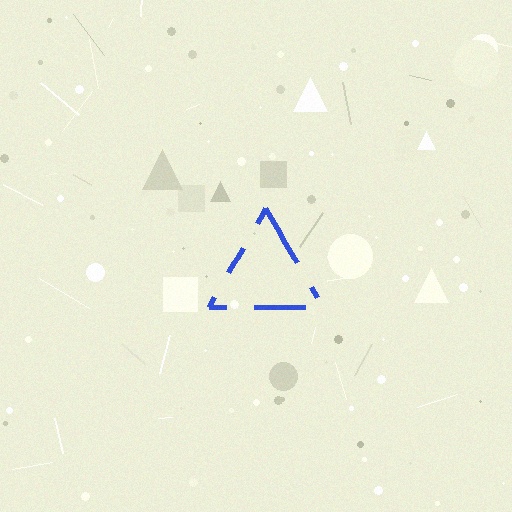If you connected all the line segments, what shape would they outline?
They would outline a triangle.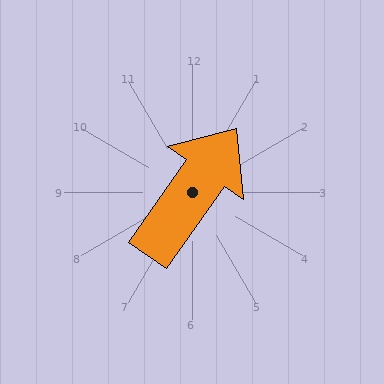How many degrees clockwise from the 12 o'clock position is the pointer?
Approximately 35 degrees.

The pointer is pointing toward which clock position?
Roughly 1 o'clock.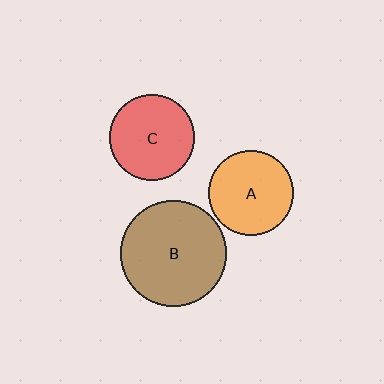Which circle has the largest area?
Circle B (brown).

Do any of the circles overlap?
No, none of the circles overlap.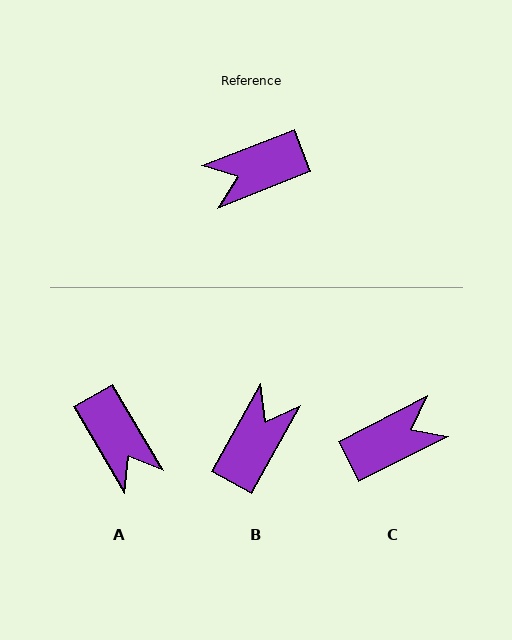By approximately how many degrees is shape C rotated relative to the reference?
Approximately 174 degrees clockwise.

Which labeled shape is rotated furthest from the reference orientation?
C, about 174 degrees away.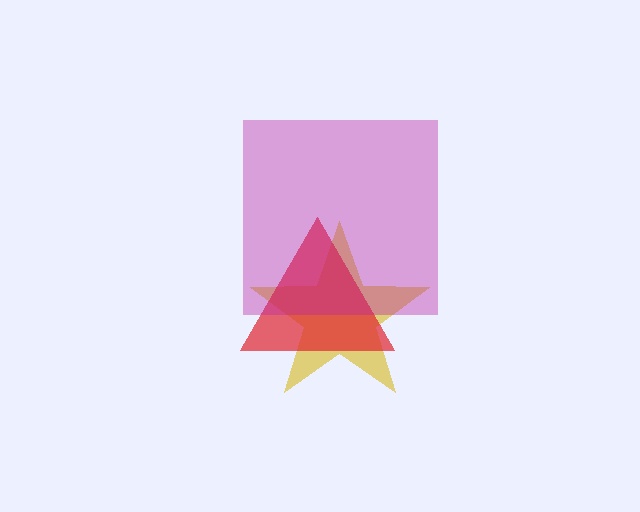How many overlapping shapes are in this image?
There are 3 overlapping shapes in the image.